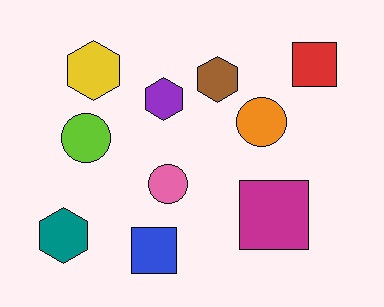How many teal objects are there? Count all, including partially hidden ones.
There is 1 teal object.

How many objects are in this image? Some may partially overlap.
There are 10 objects.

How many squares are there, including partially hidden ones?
There are 3 squares.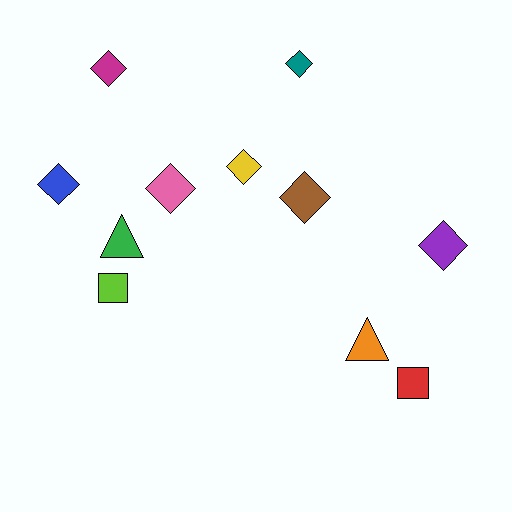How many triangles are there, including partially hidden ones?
There are 2 triangles.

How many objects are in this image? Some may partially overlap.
There are 11 objects.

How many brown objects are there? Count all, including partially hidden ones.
There is 1 brown object.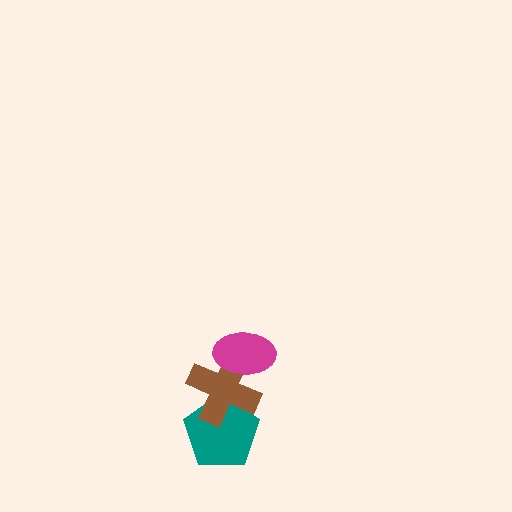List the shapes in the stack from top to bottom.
From top to bottom: the magenta ellipse, the brown cross, the teal pentagon.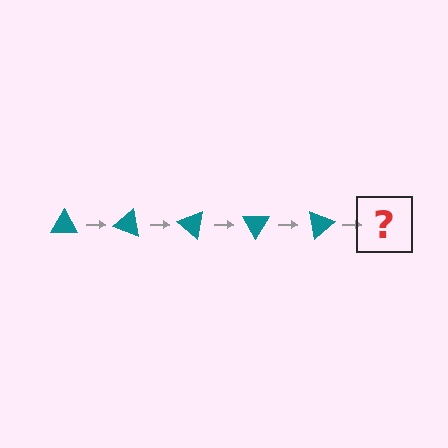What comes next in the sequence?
The next element should be a teal triangle rotated 100 degrees.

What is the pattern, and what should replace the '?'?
The pattern is that the triangle rotates 20 degrees each step. The '?' should be a teal triangle rotated 100 degrees.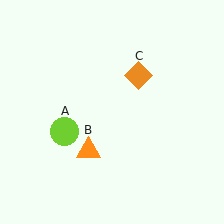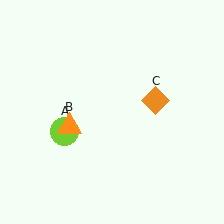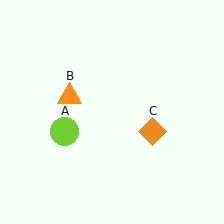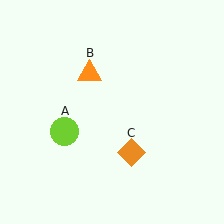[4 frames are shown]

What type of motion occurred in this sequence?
The orange triangle (object B), orange diamond (object C) rotated clockwise around the center of the scene.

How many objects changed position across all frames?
2 objects changed position: orange triangle (object B), orange diamond (object C).